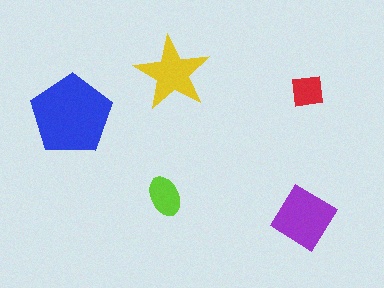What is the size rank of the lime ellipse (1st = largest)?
4th.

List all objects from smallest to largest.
The red square, the lime ellipse, the yellow star, the purple diamond, the blue pentagon.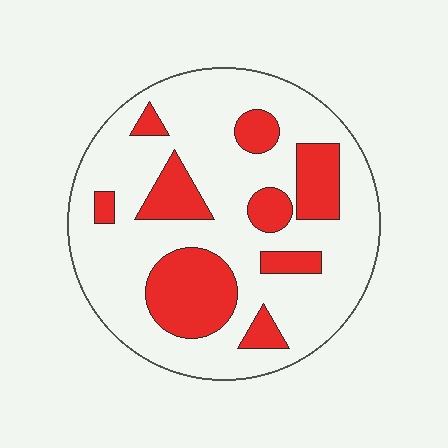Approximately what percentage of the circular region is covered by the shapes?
Approximately 25%.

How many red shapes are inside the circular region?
9.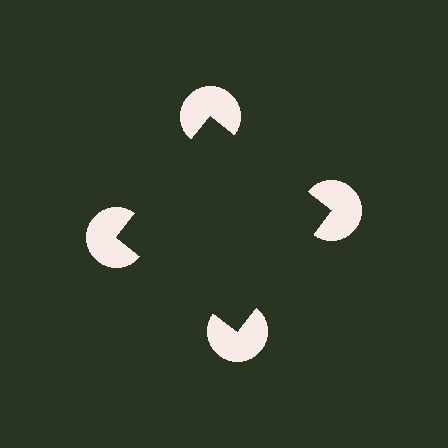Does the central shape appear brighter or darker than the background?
It typically appears slightly darker than the background, even though no actual brightness change is drawn.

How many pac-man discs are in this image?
There are 4 — one at each vertex of the illusory square.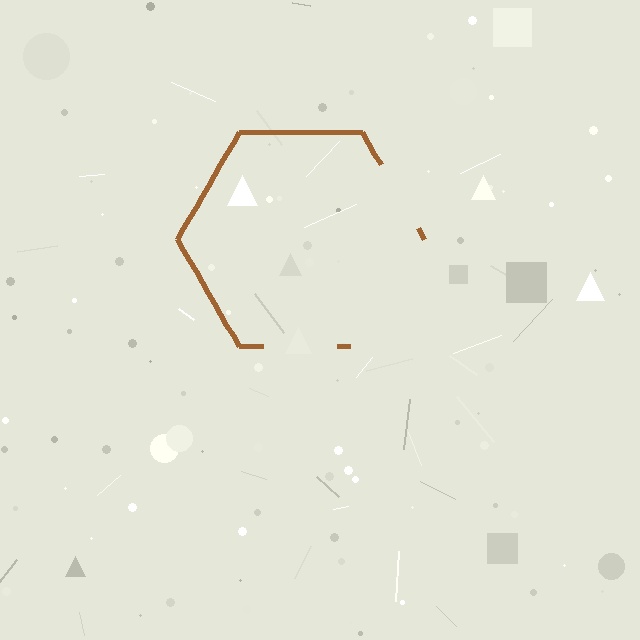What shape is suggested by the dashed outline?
The dashed outline suggests a hexagon.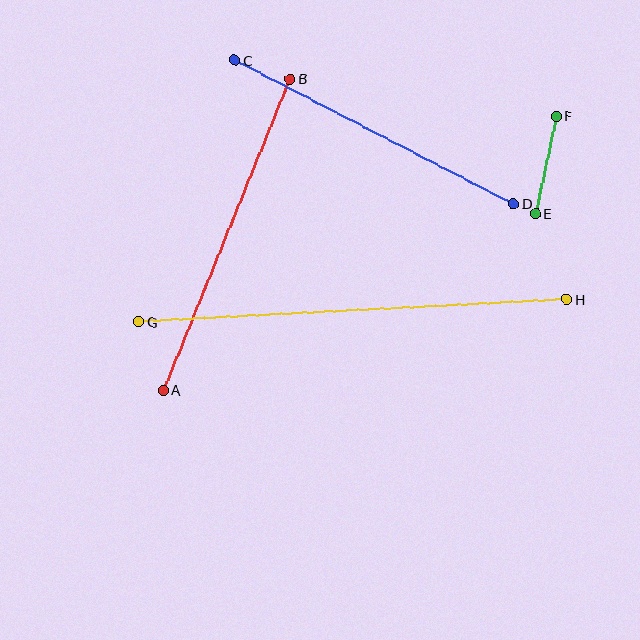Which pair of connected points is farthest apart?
Points G and H are farthest apart.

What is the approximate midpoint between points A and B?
The midpoint is at approximately (227, 235) pixels.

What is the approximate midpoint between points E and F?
The midpoint is at approximately (546, 165) pixels.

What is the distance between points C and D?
The distance is approximately 313 pixels.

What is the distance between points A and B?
The distance is approximately 336 pixels.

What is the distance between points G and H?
The distance is approximately 429 pixels.